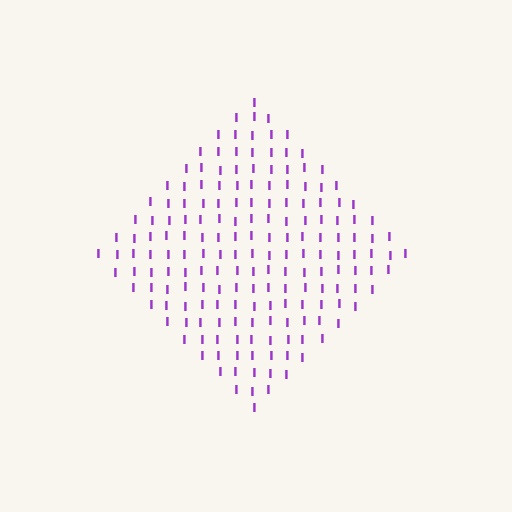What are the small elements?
The small elements are letter I's.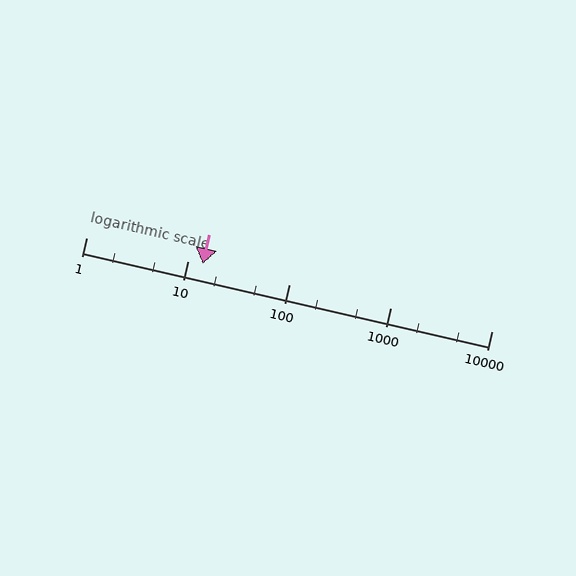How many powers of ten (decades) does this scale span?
The scale spans 4 decades, from 1 to 10000.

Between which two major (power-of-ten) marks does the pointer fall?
The pointer is between 10 and 100.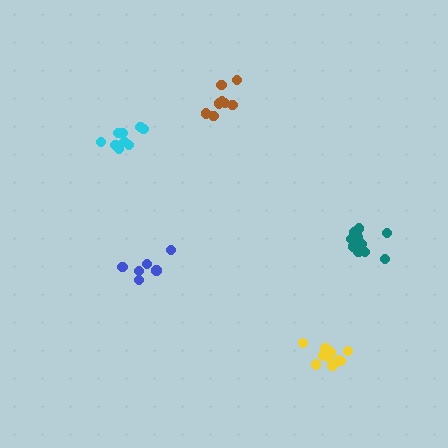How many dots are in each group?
Group 1: 12 dots, Group 2: 8 dots, Group 3: 10 dots, Group 4: 6 dots, Group 5: 9 dots (45 total).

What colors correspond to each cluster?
The clusters are colored: teal, brown, yellow, blue, cyan.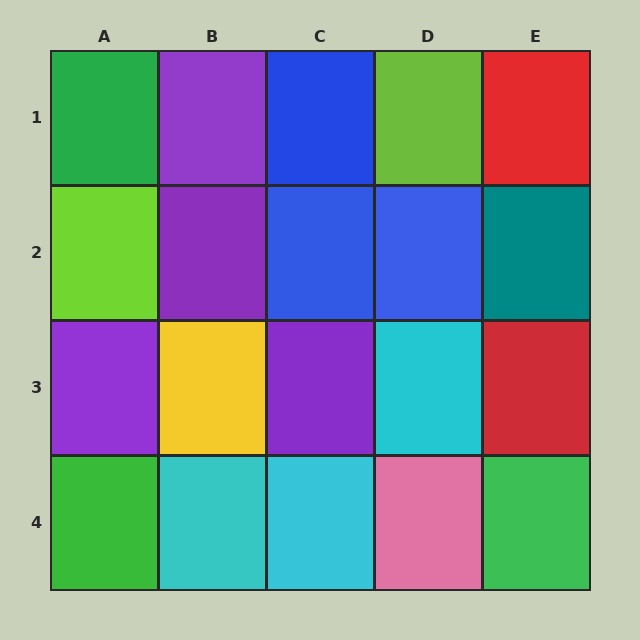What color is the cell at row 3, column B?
Yellow.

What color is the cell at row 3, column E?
Red.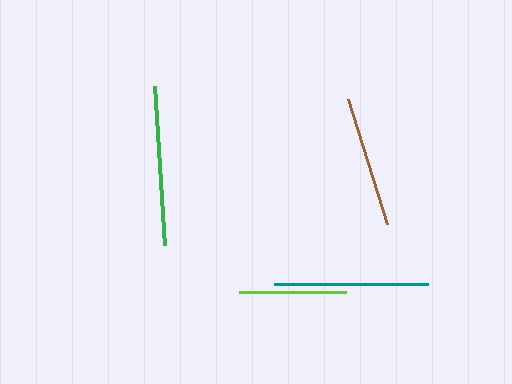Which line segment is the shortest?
The lime line is the shortest at approximately 107 pixels.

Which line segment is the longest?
The green line is the longest at approximately 159 pixels.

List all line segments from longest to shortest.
From longest to shortest: green, teal, brown, lime.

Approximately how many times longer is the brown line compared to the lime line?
The brown line is approximately 1.2 times the length of the lime line.